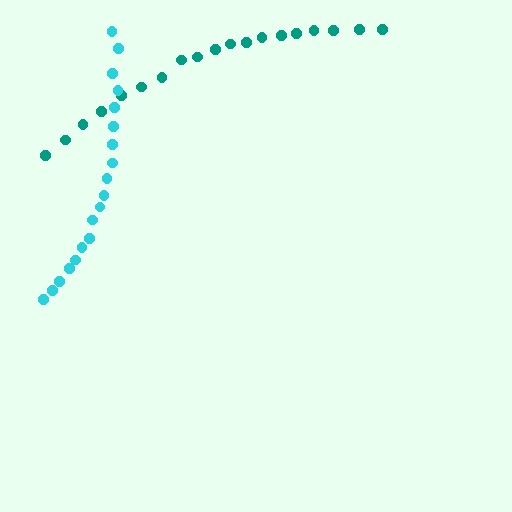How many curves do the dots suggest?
There are 2 distinct paths.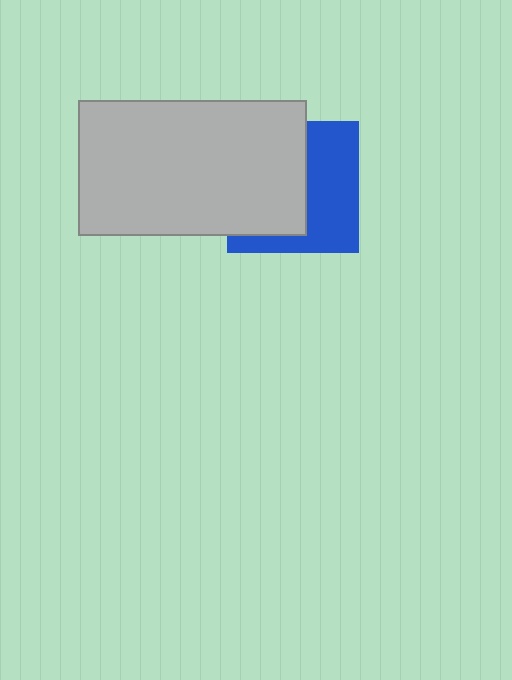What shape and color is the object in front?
The object in front is a light gray rectangle.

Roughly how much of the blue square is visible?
About half of it is visible (roughly 48%).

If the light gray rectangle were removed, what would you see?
You would see the complete blue square.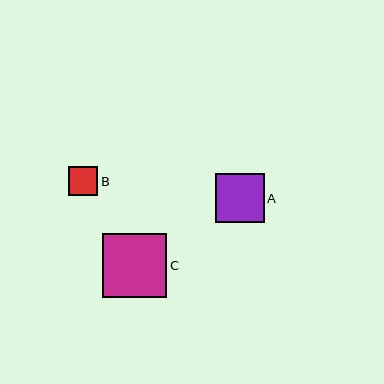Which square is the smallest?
Square B is the smallest with a size of approximately 29 pixels.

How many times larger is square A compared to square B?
Square A is approximately 1.7 times the size of square B.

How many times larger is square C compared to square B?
Square C is approximately 2.2 times the size of square B.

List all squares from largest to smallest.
From largest to smallest: C, A, B.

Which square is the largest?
Square C is the largest with a size of approximately 64 pixels.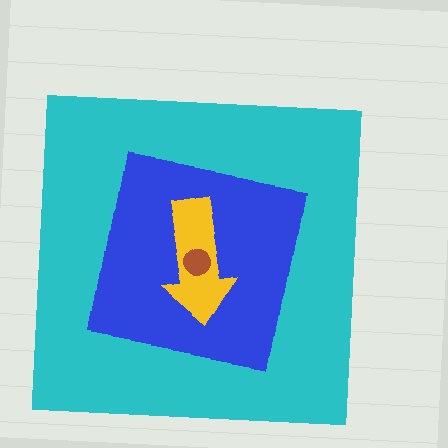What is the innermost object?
The brown circle.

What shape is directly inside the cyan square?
The blue square.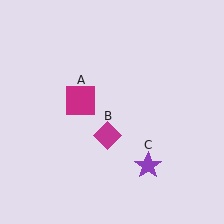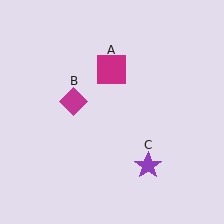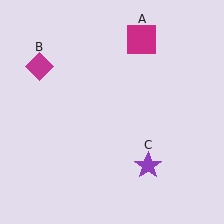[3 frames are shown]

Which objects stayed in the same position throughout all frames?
Purple star (object C) remained stationary.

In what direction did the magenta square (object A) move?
The magenta square (object A) moved up and to the right.